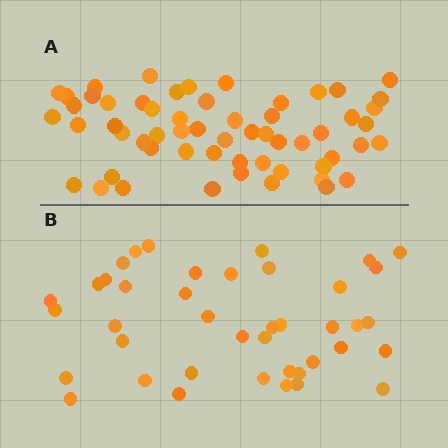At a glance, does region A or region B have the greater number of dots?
Region A (the top region) has more dots.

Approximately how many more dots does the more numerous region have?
Region A has approximately 15 more dots than region B.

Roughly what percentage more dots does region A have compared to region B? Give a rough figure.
About 40% more.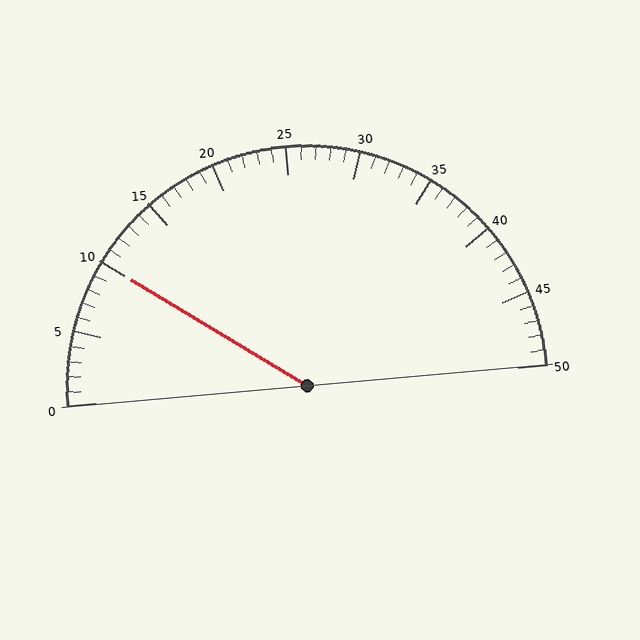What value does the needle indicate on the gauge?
The needle indicates approximately 10.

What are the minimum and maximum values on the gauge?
The gauge ranges from 0 to 50.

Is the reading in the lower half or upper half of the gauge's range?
The reading is in the lower half of the range (0 to 50).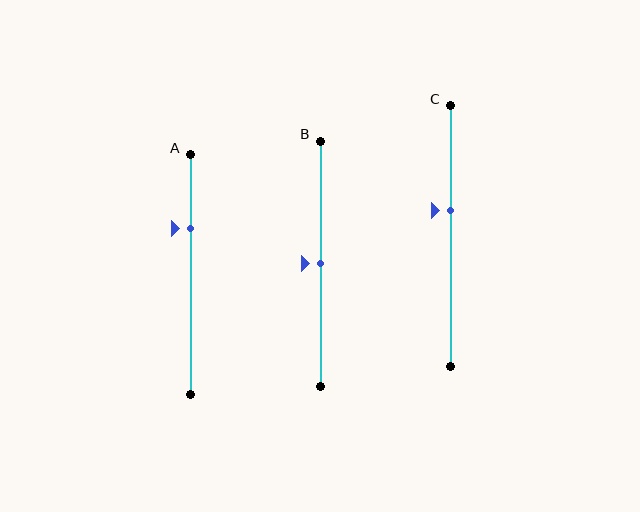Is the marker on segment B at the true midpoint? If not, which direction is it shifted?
Yes, the marker on segment B is at the true midpoint.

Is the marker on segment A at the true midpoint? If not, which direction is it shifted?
No, the marker on segment A is shifted upward by about 19% of the segment length.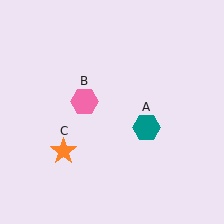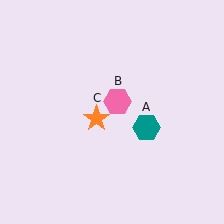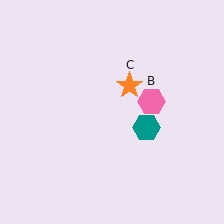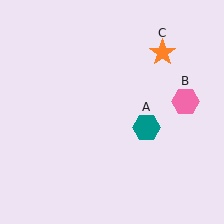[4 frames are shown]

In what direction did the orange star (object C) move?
The orange star (object C) moved up and to the right.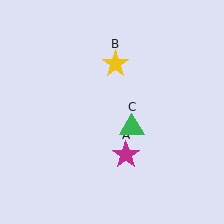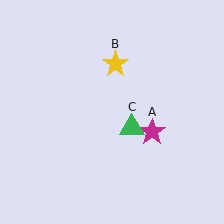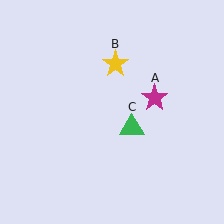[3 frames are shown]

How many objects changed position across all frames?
1 object changed position: magenta star (object A).